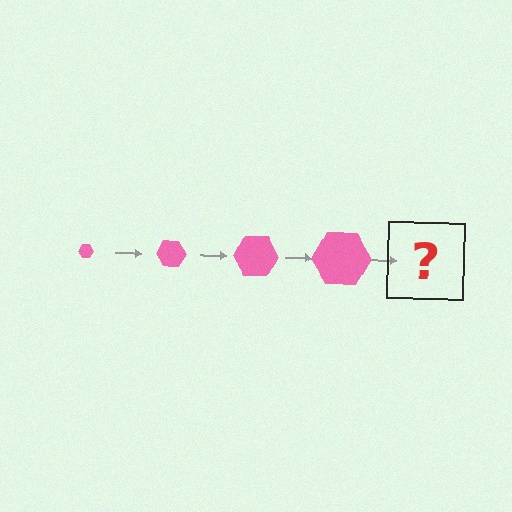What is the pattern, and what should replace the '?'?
The pattern is that the hexagon gets progressively larger each step. The '?' should be a pink hexagon, larger than the previous one.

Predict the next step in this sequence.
The next step is a pink hexagon, larger than the previous one.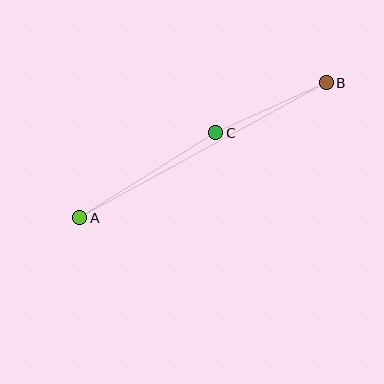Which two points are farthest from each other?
Points A and B are farthest from each other.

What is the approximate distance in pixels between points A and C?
The distance between A and C is approximately 160 pixels.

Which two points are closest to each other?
Points B and C are closest to each other.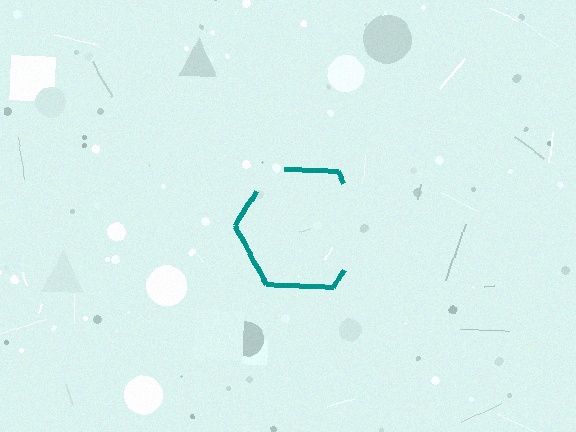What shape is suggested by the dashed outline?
The dashed outline suggests a hexagon.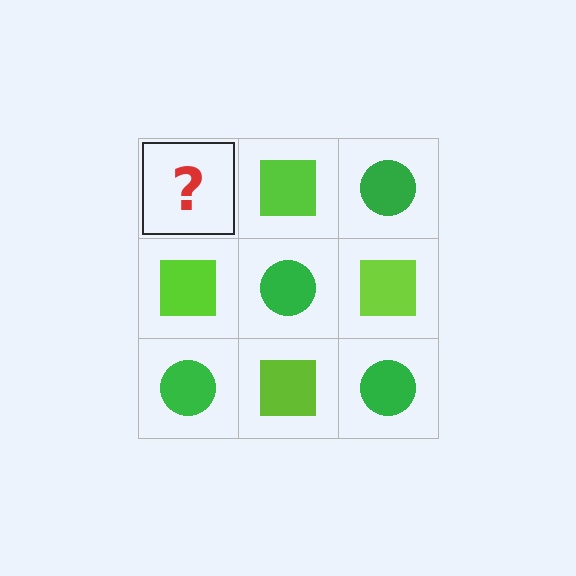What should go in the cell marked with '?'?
The missing cell should contain a green circle.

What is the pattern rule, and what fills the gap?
The rule is that it alternates green circle and lime square in a checkerboard pattern. The gap should be filled with a green circle.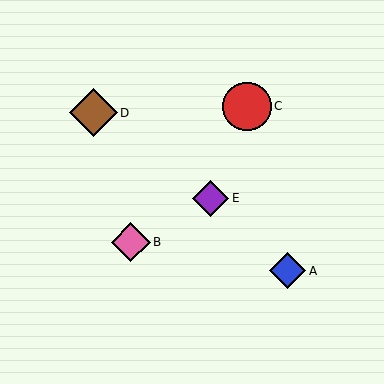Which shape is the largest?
The red circle (labeled C) is the largest.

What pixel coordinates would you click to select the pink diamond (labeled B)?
Click at (131, 242) to select the pink diamond B.